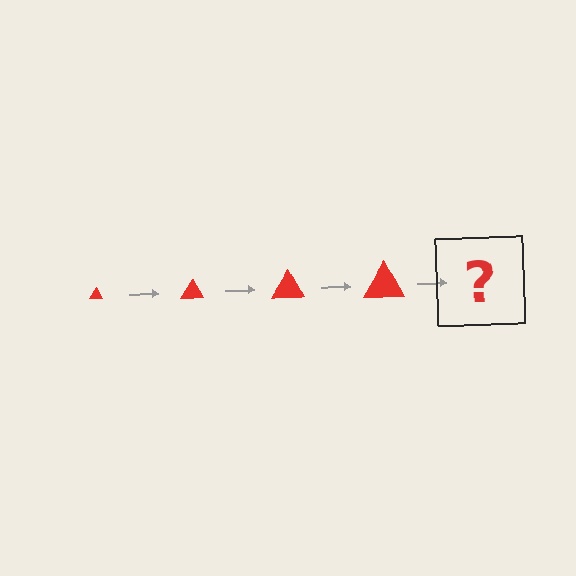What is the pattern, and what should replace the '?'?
The pattern is that the triangle gets progressively larger each step. The '?' should be a red triangle, larger than the previous one.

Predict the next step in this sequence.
The next step is a red triangle, larger than the previous one.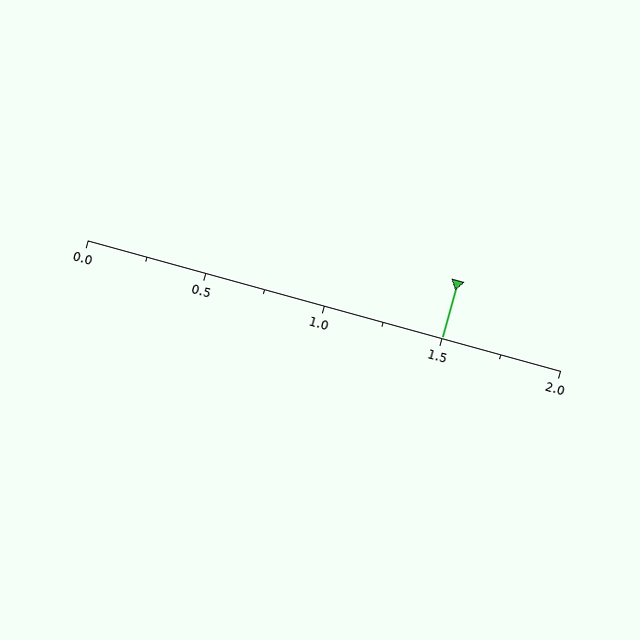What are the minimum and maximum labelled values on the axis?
The axis runs from 0.0 to 2.0.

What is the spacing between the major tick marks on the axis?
The major ticks are spaced 0.5 apart.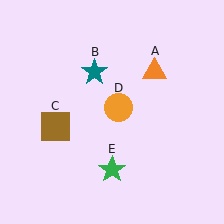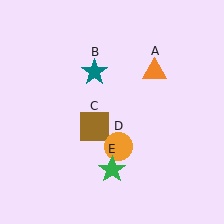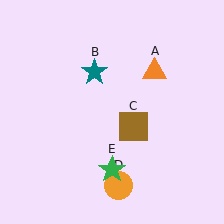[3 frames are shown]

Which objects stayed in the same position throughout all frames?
Orange triangle (object A) and teal star (object B) and green star (object E) remained stationary.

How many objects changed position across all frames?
2 objects changed position: brown square (object C), orange circle (object D).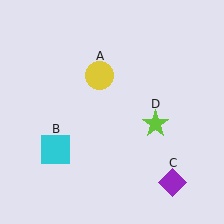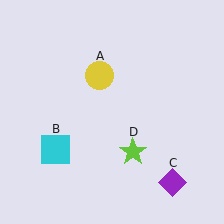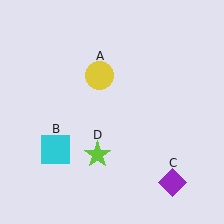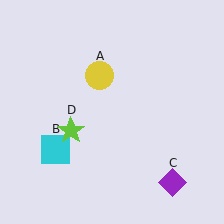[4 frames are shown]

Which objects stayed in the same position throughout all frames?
Yellow circle (object A) and cyan square (object B) and purple diamond (object C) remained stationary.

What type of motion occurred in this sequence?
The lime star (object D) rotated clockwise around the center of the scene.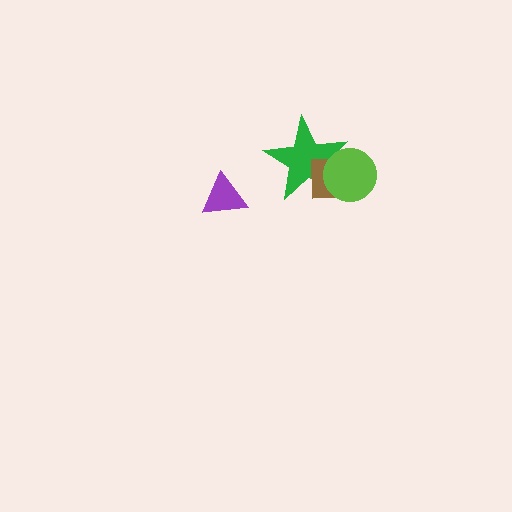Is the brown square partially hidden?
Yes, it is partially covered by another shape.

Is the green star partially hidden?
Yes, it is partially covered by another shape.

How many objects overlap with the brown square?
2 objects overlap with the brown square.